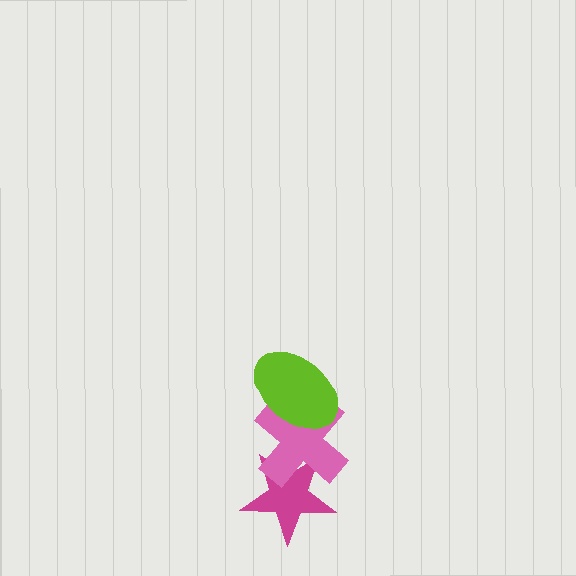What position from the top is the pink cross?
The pink cross is 2nd from the top.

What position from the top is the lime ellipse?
The lime ellipse is 1st from the top.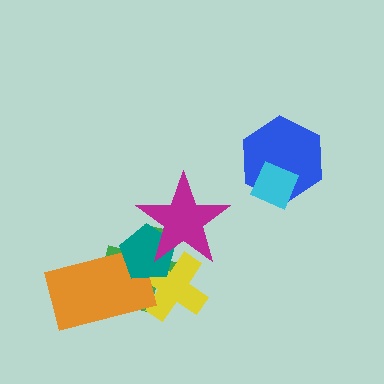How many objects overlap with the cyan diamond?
1 object overlaps with the cyan diamond.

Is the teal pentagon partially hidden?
Yes, it is partially covered by another shape.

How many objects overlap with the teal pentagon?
4 objects overlap with the teal pentagon.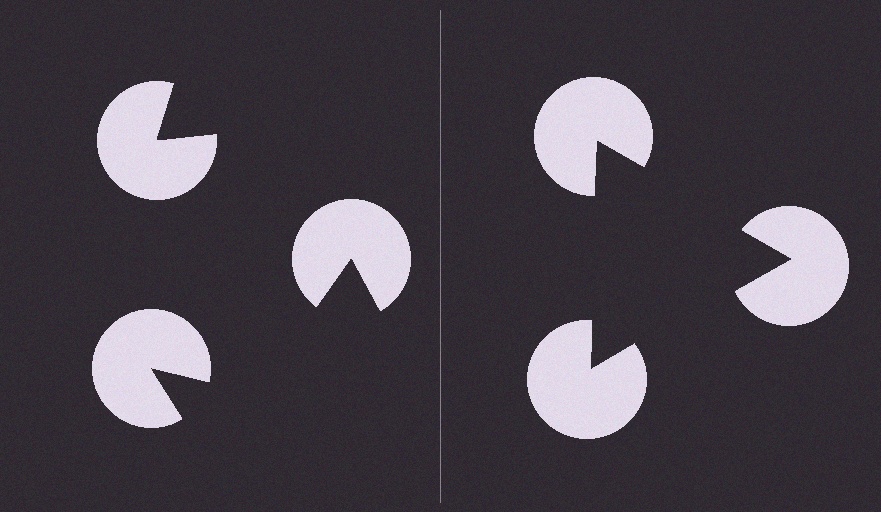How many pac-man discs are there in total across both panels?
6 — 3 on each side.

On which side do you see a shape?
An illusory triangle appears on the right side. On the left side the wedge cuts are rotated, so no coherent shape forms.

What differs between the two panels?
The pac-man discs are positioned identically on both sides; only the wedge orientations differ. On the right they align to a triangle; on the left they are misaligned.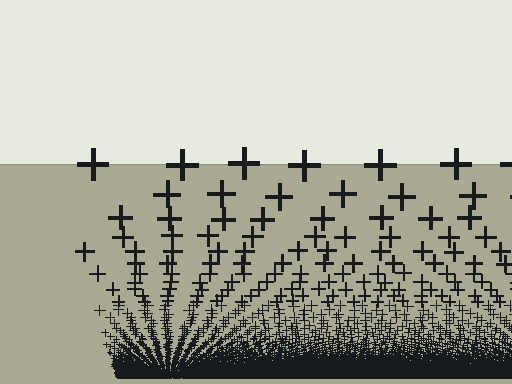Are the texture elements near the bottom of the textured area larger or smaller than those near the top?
Smaller. The gradient is inverted — elements near the bottom are smaller and denser.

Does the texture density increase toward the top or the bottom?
Density increases toward the bottom.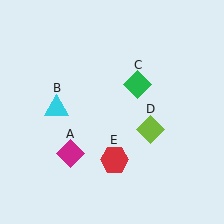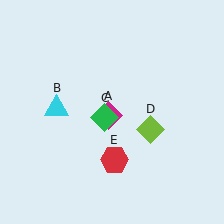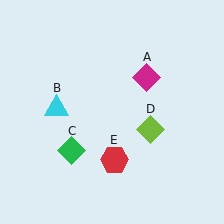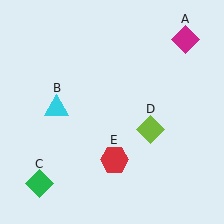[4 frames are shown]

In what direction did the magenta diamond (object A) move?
The magenta diamond (object A) moved up and to the right.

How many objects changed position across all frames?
2 objects changed position: magenta diamond (object A), green diamond (object C).